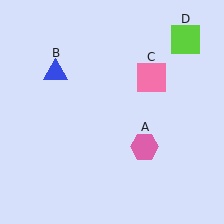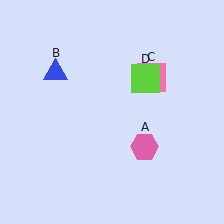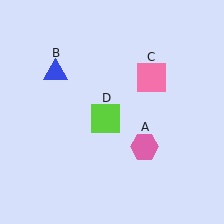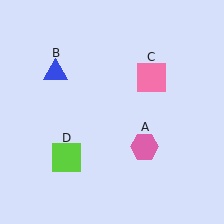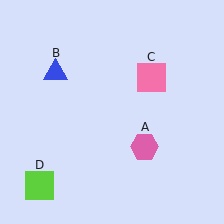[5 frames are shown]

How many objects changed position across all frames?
1 object changed position: lime square (object D).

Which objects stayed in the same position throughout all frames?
Pink hexagon (object A) and blue triangle (object B) and pink square (object C) remained stationary.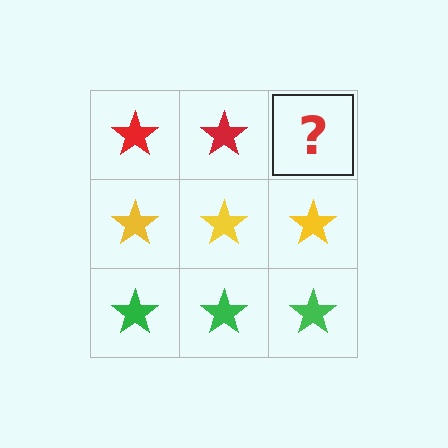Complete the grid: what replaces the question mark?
The question mark should be replaced with a red star.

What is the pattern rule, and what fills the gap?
The rule is that each row has a consistent color. The gap should be filled with a red star.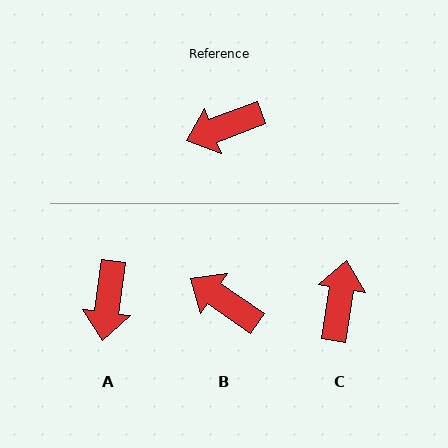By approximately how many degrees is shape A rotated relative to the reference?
Approximately 62 degrees counter-clockwise.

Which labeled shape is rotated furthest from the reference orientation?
C, about 120 degrees away.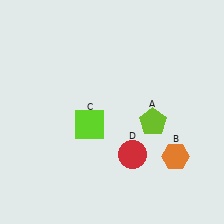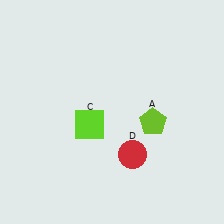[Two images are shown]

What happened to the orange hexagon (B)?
The orange hexagon (B) was removed in Image 2. It was in the bottom-right area of Image 1.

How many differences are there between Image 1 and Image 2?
There is 1 difference between the two images.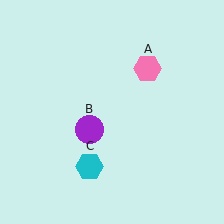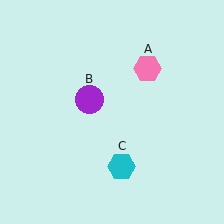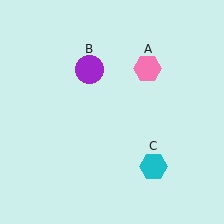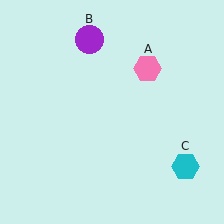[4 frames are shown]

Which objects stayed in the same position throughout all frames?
Pink hexagon (object A) remained stationary.